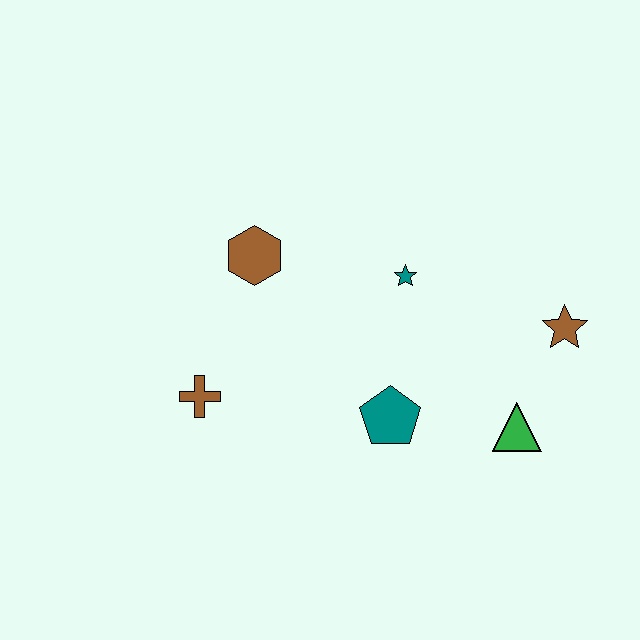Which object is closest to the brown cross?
The brown hexagon is closest to the brown cross.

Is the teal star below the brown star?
No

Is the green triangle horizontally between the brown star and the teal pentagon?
Yes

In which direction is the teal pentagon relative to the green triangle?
The teal pentagon is to the left of the green triangle.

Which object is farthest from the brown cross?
The brown star is farthest from the brown cross.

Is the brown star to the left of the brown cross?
No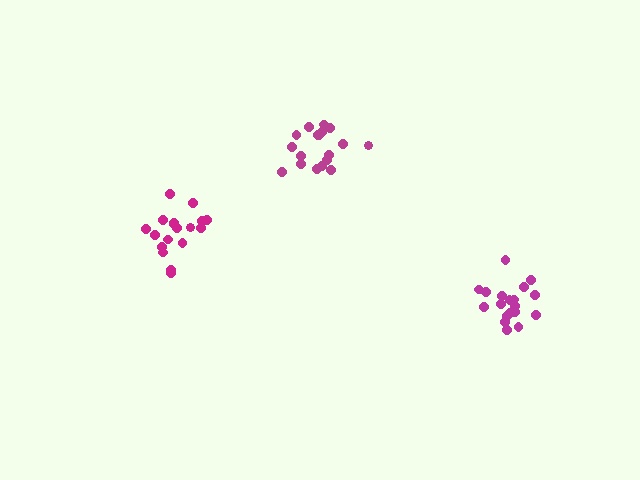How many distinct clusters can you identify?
There are 3 distinct clusters.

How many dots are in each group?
Group 1: 18 dots, Group 2: 18 dots, Group 3: 19 dots (55 total).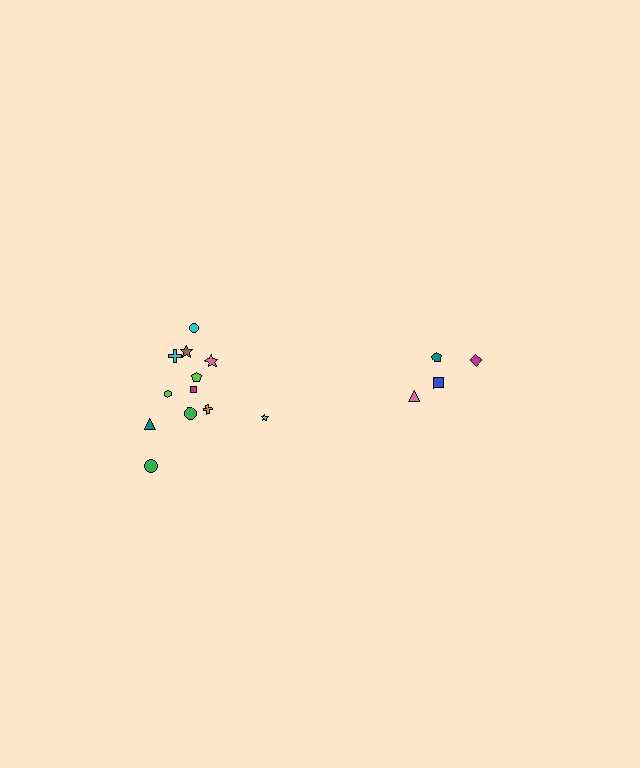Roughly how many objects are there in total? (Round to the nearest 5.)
Roughly 15 objects in total.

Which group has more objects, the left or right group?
The left group.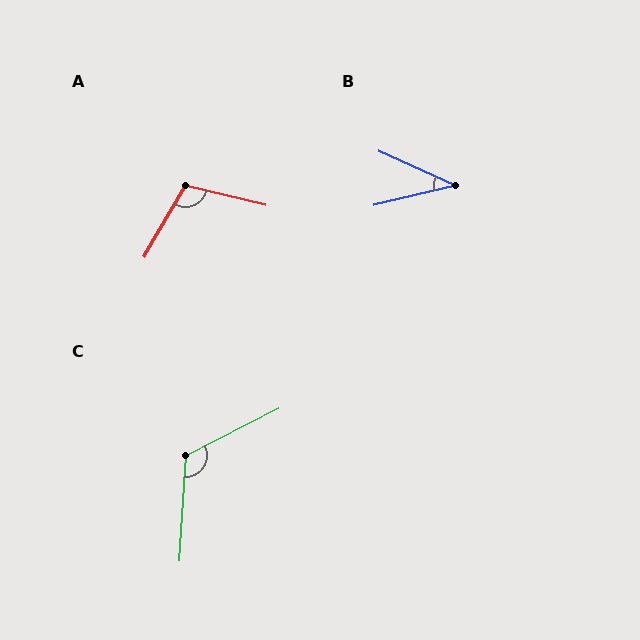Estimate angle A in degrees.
Approximately 107 degrees.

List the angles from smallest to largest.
B (38°), A (107°), C (120°).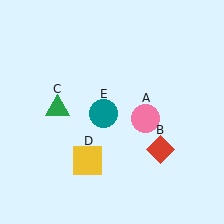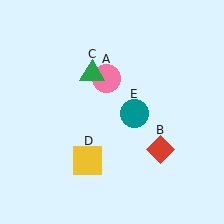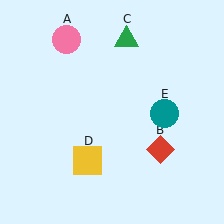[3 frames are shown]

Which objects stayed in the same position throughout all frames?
Red diamond (object B) and yellow square (object D) remained stationary.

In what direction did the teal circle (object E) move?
The teal circle (object E) moved right.